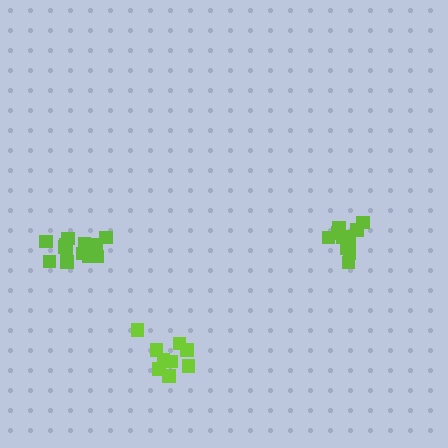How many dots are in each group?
Group 1: 11 dots, Group 2: 9 dots, Group 3: 13 dots (33 total).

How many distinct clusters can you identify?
There are 3 distinct clusters.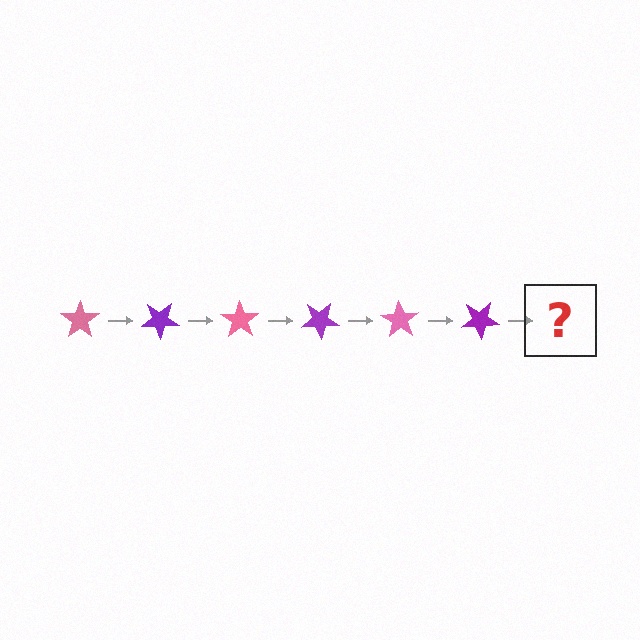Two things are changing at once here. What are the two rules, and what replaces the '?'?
The two rules are that it rotates 35 degrees each step and the color cycles through pink and purple. The '?' should be a pink star, rotated 210 degrees from the start.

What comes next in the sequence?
The next element should be a pink star, rotated 210 degrees from the start.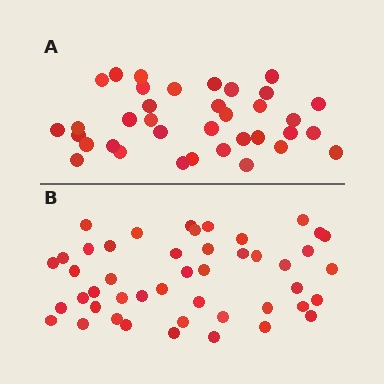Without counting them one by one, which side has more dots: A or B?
Region B (the bottom region) has more dots.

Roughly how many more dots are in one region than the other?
Region B has roughly 10 or so more dots than region A.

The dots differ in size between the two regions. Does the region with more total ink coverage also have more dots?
No. Region A has more total ink coverage because its dots are larger, but region B actually contains more individual dots. Total area can be misleading — the number of items is what matters here.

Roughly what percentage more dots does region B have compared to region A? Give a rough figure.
About 30% more.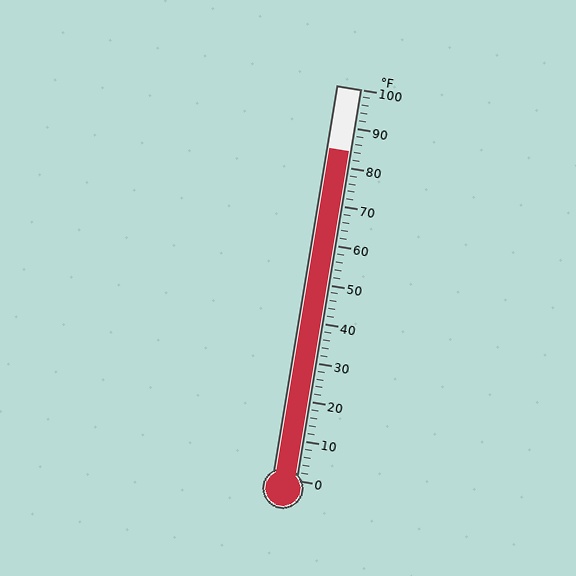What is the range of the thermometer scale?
The thermometer scale ranges from 0°F to 100°F.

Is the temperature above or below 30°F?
The temperature is above 30°F.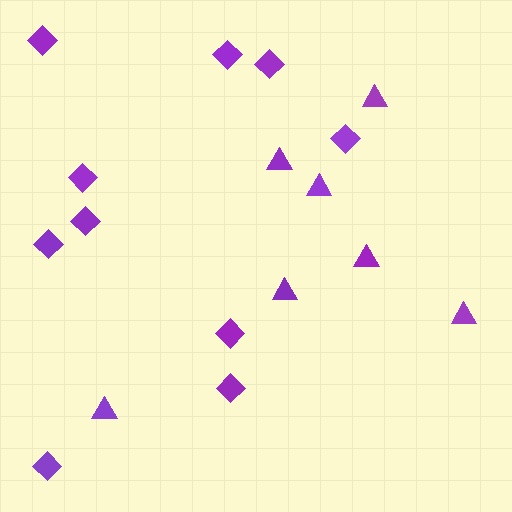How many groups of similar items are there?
There are 2 groups: one group of diamonds (10) and one group of triangles (7).